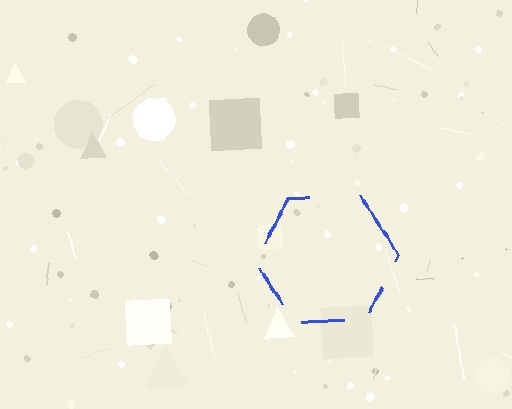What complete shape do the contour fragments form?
The contour fragments form a hexagon.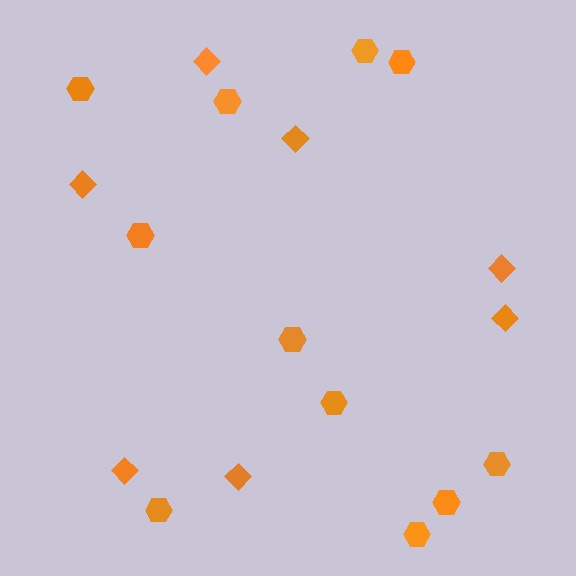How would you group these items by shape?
There are 2 groups: one group of hexagons (11) and one group of diamonds (7).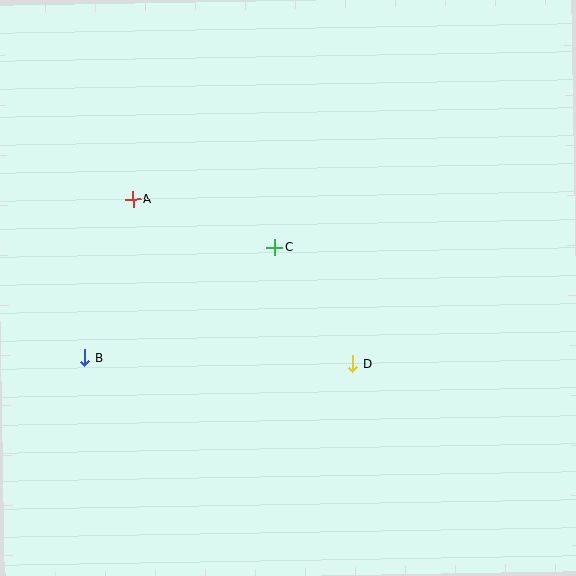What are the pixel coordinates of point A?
Point A is at (133, 199).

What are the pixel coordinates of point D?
Point D is at (353, 364).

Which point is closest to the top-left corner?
Point A is closest to the top-left corner.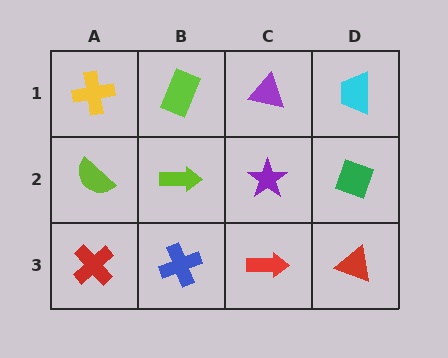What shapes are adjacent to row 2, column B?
A lime rectangle (row 1, column B), a blue cross (row 3, column B), a lime semicircle (row 2, column A), a purple star (row 2, column C).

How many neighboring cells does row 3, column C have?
3.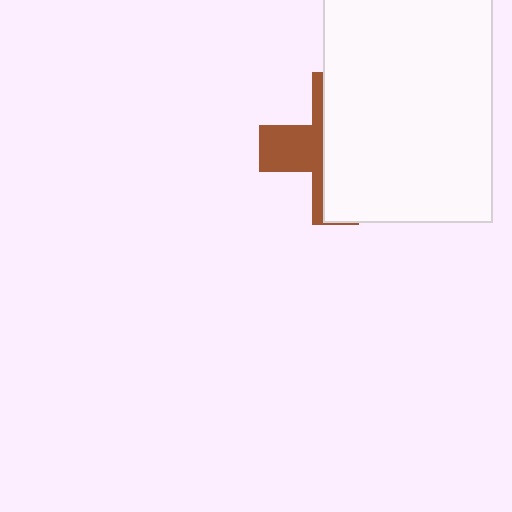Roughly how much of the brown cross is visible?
A small part of it is visible (roughly 35%).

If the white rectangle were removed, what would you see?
You would see the complete brown cross.